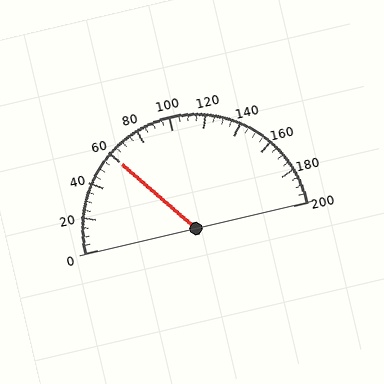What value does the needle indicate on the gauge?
The needle indicates approximately 60.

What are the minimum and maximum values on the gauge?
The gauge ranges from 0 to 200.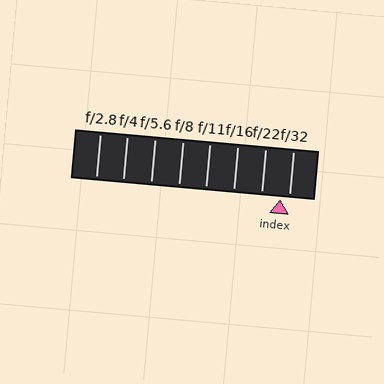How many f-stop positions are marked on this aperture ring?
There are 8 f-stop positions marked.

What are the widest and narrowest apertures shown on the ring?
The widest aperture shown is f/2.8 and the narrowest is f/32.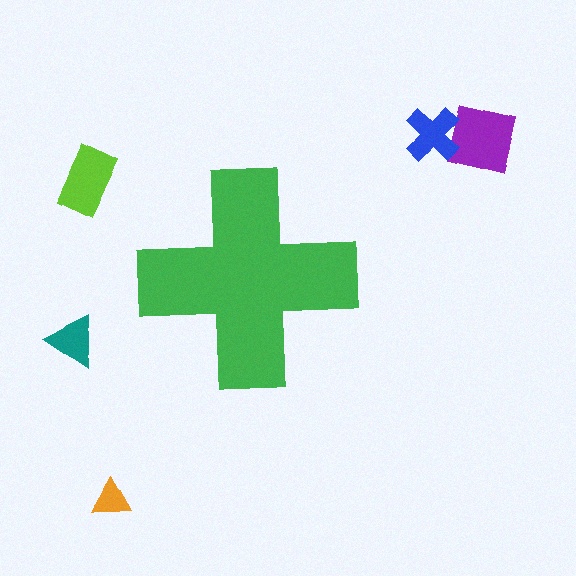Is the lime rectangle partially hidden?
No, the lime rectangle is fully visible.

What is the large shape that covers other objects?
A green cross.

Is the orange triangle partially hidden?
No, the orange triangle is fully visible.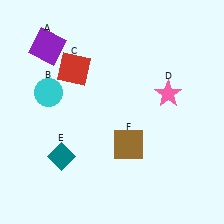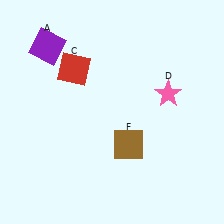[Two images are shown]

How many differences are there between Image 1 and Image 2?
There are 2 differences between the two images.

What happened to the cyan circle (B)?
The cyan circle (B) was removed in Image 2. It was in the top-left area of Image 1.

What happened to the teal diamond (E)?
The teal diamond (E) was removed in Image 2. It was in the bottom-left area of Image 1.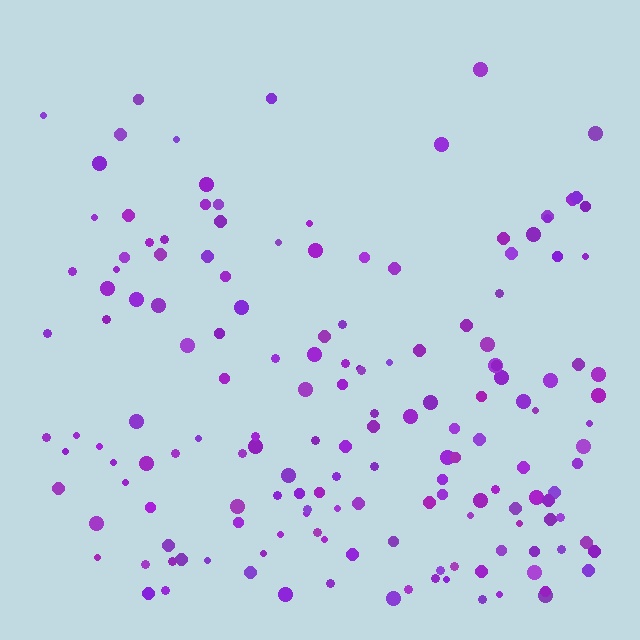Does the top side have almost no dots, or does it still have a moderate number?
Still a moderate number, just noticeably fewer than the bottom.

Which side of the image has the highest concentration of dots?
The bottom.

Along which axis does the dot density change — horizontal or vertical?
Vertical.